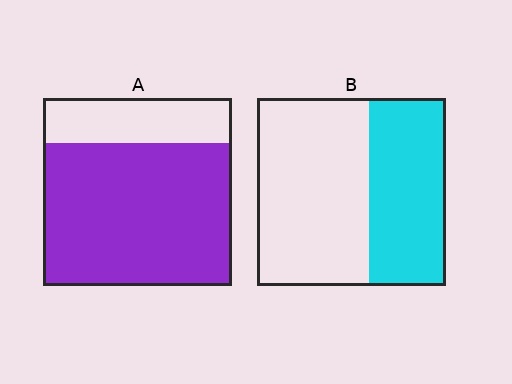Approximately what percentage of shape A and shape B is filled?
A is approximately 75% and B is approximately 40%.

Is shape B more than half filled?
No.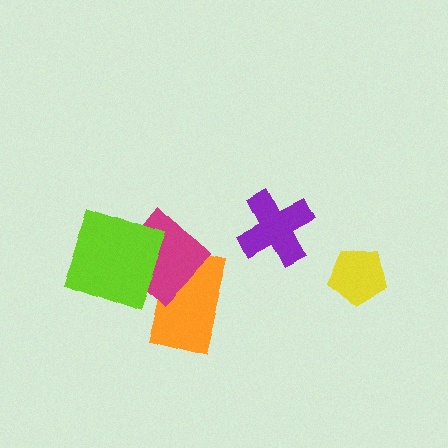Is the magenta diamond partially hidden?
Yes, it is partially covered by another shape.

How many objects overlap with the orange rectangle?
1 object overlaps with the orange rectangle.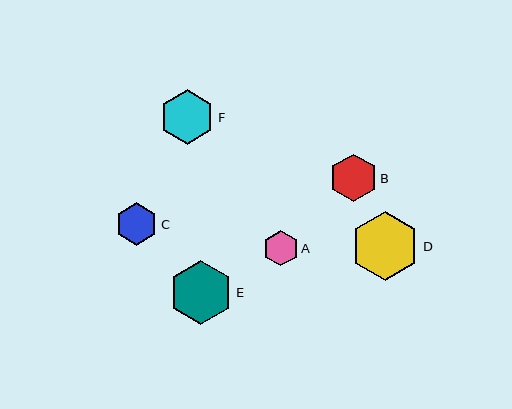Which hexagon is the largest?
Hexagon D is the largest with a size of approximately 69 pixels.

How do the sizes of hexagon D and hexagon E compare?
Hexagon D and hexagon E are approximately the same size.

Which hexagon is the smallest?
Hexagon A is the smallest with a size of approximately 35 pixels.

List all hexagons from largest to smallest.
From largest to smallest: D, E, F, B, C, A.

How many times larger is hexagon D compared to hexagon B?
Hexagon D is approximately 1.4 times the size of hexagon B.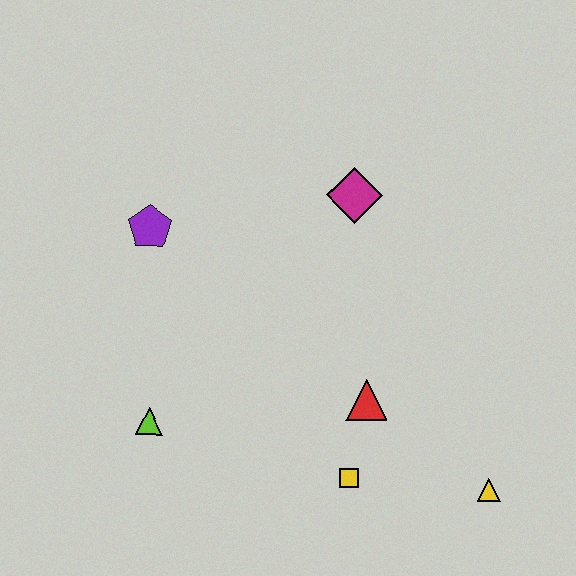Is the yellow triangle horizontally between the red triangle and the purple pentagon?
No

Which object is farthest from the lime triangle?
The yellow triangle is farthest from the lime triangle.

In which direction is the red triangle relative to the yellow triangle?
The red triangle is to the left of the yellow triangle.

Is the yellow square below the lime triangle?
Yes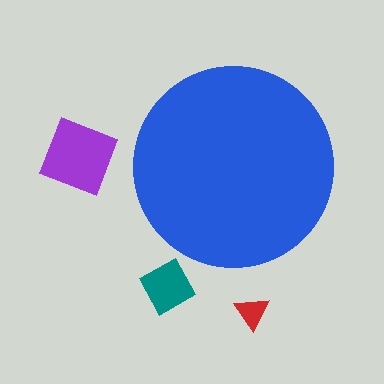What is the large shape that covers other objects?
A blue circle.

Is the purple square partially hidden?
No, the purple square is fully visible.